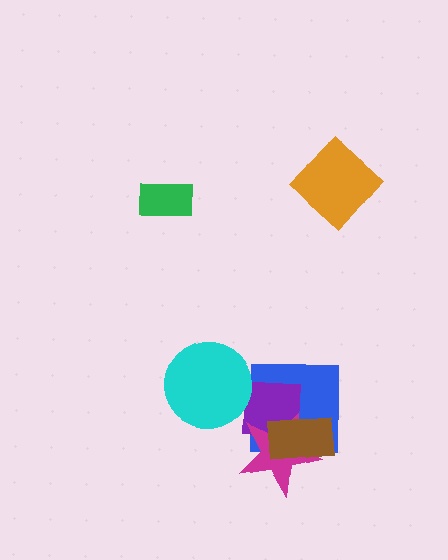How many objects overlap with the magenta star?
3 objects overlap with the magenta star.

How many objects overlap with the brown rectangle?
3 objects overlap with the brown rectangle.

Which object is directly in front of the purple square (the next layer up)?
The magenta star is directly in front of the purple square.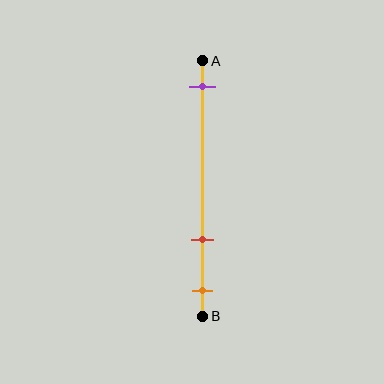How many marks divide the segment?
There are 3 marks dividing the segment.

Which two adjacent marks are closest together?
The red and orange marks are the closest adjacent pair.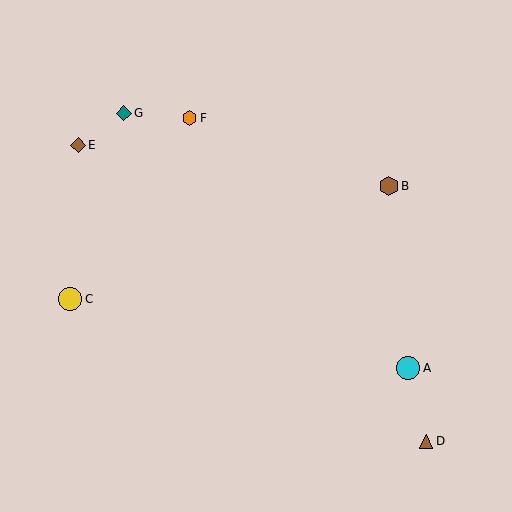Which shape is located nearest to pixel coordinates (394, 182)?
The brown hexagon (labeled B) at (389, 186) is nearest to that location.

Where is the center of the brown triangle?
The center of the brown triangle is at (426, 441).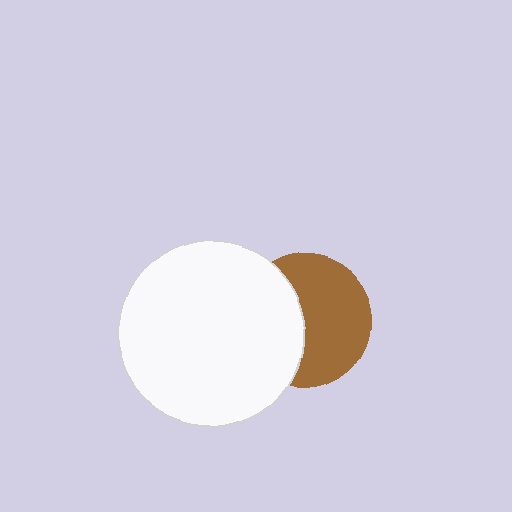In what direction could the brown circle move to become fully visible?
The brown circle could move right. That would shift it out from behind the white circle entirely.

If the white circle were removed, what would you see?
You would see the complete brown circle.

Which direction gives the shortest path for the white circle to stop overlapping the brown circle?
Moving left gives the shortest separation.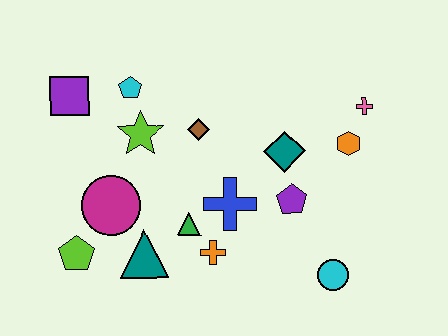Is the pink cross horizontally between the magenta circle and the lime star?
No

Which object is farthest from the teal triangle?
The pink cross is farthest from the teal triangle.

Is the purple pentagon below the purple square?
Yes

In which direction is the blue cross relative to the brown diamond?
The blue cross is below the brown diamond.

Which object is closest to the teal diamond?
The purple pentagon is closest to the teal diamond.